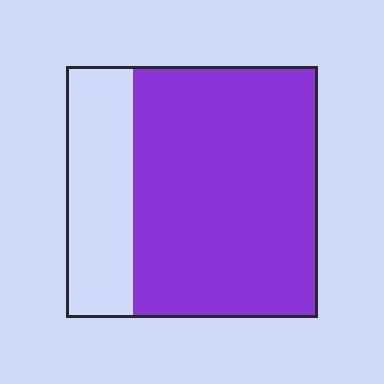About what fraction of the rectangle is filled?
About three quarters (3/4).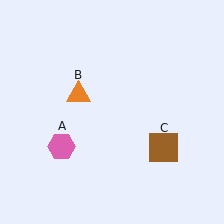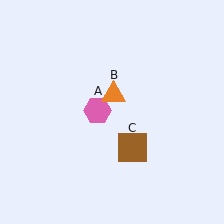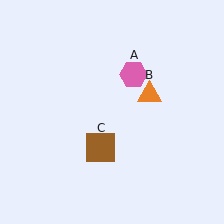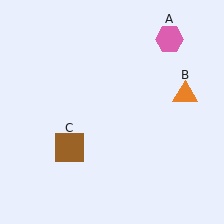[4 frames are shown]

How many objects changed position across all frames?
3 objects changed position: pink hexagon (object A), orange triangle (object B), brown square (object C).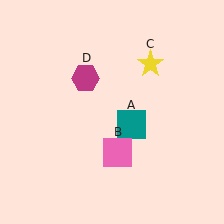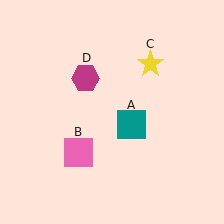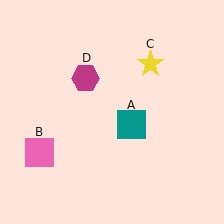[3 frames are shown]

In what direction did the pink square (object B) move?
The pink square (object B) moved left.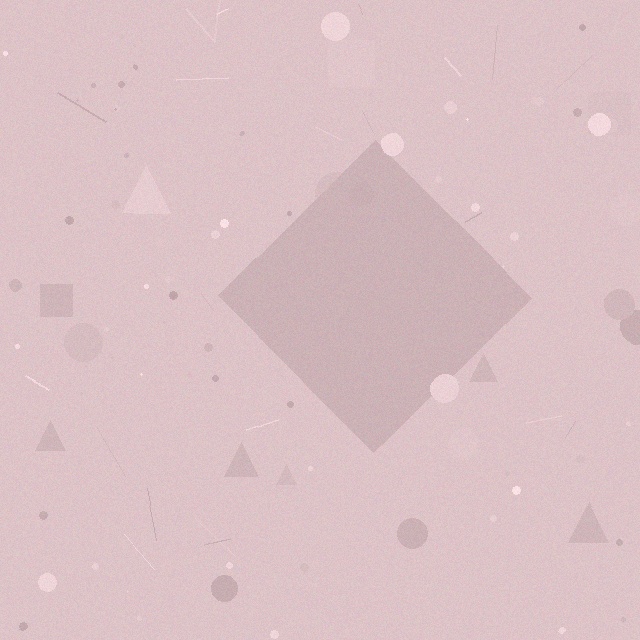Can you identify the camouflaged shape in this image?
The camouflaged shape is a diamond.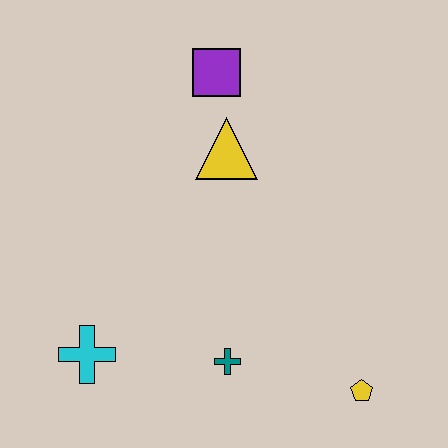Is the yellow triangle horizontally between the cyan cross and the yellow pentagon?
Yes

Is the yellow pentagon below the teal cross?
Yes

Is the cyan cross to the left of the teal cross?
Yes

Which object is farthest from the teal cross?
The purple square is farthest from the teal cross.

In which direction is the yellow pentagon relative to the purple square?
The yellow pentagon is below the purple square.